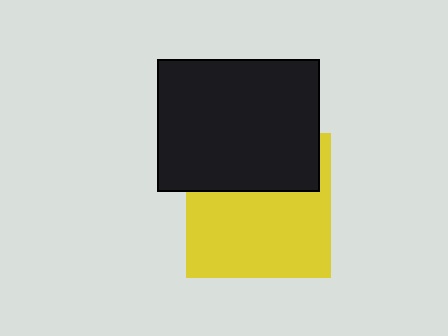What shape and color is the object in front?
The object in front is a black rectangle.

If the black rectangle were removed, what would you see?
You would see the complete yellow square.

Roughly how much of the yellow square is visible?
About half of it is visible (roughly 63%).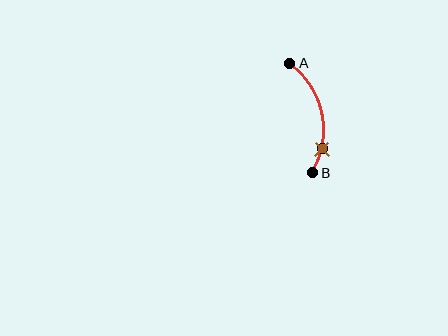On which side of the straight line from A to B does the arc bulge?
The arc bulges to the right of the straight line connecting A and B.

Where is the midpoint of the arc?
The arc midpoint is the point on the curve farthest from the straight line joining A and B. It sits to the right of that line.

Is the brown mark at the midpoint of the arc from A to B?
No. The brown mark lies on the arc but is closer to endpoint B. The arc midpoint would be at the point on the curve equidistant along the arc from both A and B.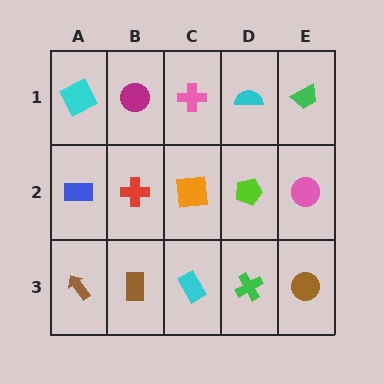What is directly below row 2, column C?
A cyan rectangle.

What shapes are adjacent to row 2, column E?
A green trapezoid (row 1, column E), a brown circle (row 3, column E), a lime pentagon (row 2, column D).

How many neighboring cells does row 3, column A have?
2.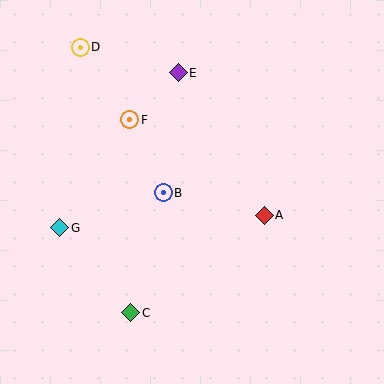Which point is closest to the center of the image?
Point B at (163, 193) is closest to the center.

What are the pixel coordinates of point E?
Point E is at (178, 73).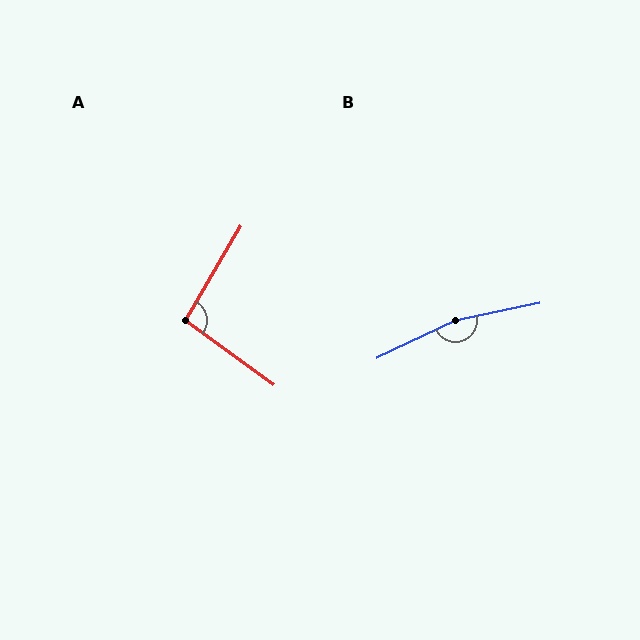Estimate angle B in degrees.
Approximately 166 degrees.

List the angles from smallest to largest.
A (96°), B (166°).